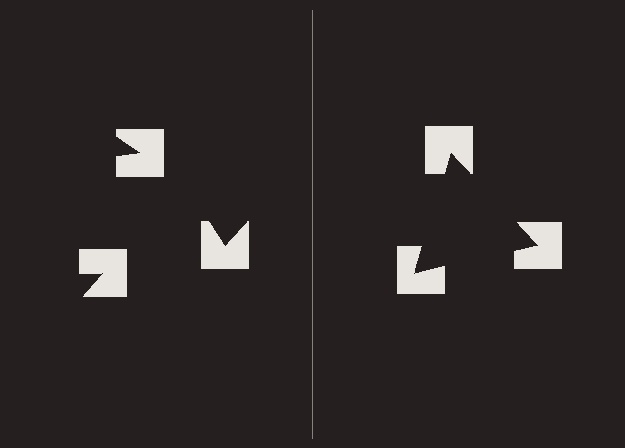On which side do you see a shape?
An illusory triangle appears on the right side. On the left side the wedge cuts are rotated, so no coherent shape forms.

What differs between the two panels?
The notched squares are positioned identically on both sides; only the wedge orientations differ. On the right they align to a triangle; on the left they are misaligned.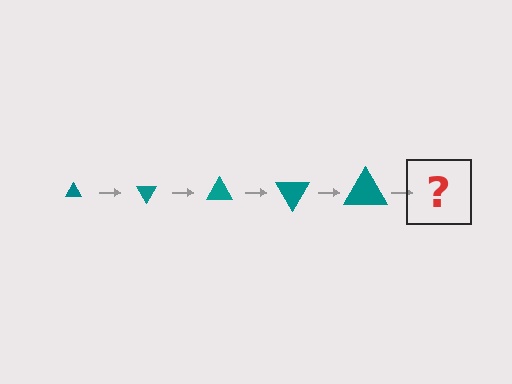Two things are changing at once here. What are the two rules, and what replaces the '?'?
The two rules are that the triangle grows larger each step and it rotates 60 degrees each step. The '?' should be a triangle, larger than the previous one and rotated 300 degrees from the start.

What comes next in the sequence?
The next element should be a triangle, larger than the previous one and rotated 300 degrees from the start.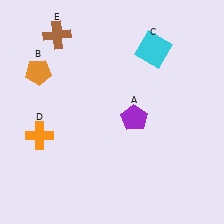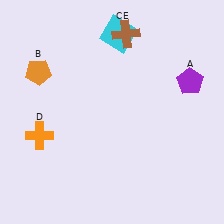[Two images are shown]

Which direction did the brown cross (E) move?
The brown cross (E) moved right.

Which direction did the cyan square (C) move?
The cyan square (C) moved left.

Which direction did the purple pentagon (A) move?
The purple pentagon (A) moved right.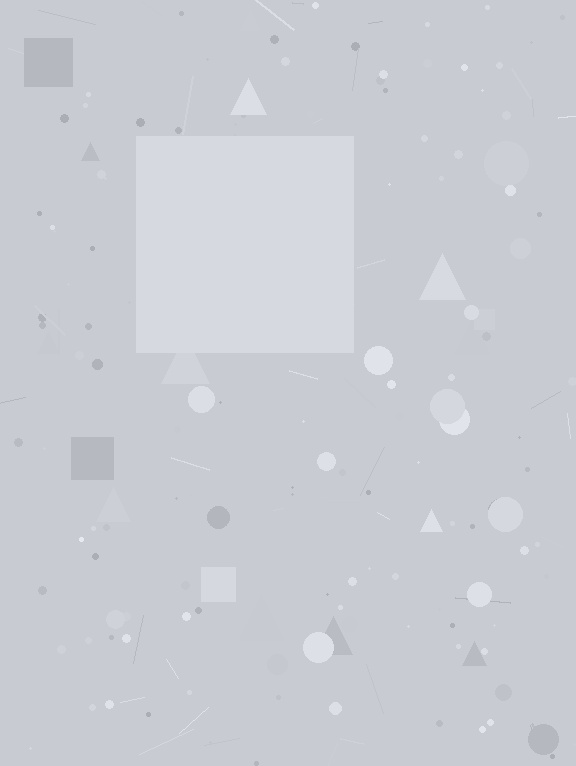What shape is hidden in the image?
A square is hidden in the image.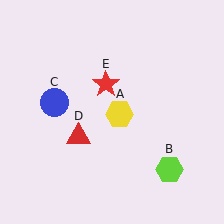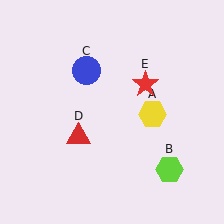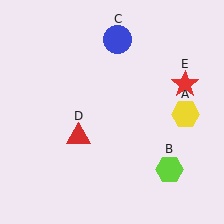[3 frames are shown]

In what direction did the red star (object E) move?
The red star (object E) moved right.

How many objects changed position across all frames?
3 objects changed position: yellow hexagon (object A), blue circle (object C), red star (object E).